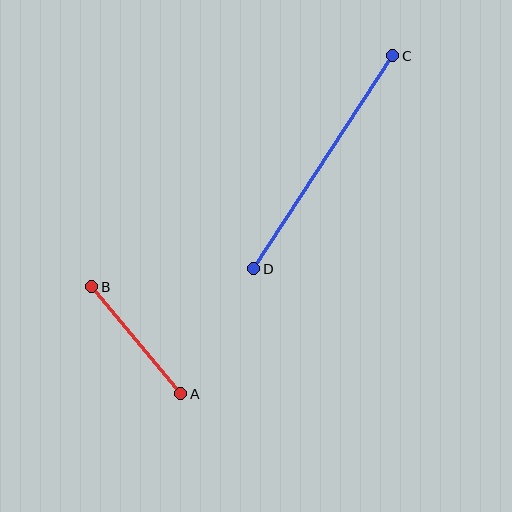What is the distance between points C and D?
The distance is approximately 255 pixels.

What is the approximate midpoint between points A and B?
The midpoint is at approximately (136, 340) pixels.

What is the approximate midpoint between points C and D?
The midpoint is at approximately (323, 162) pixels.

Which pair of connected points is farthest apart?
Points C and D are farthest apart.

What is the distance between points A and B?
The distance is approximately 139 pixels.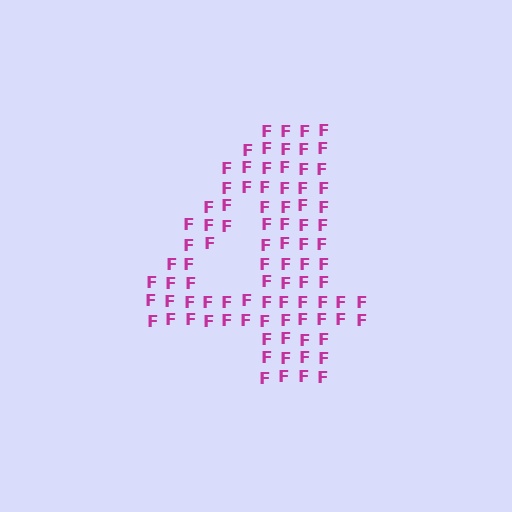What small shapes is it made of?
It is made of small letter F's.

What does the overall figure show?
The overall figure shows the digit 4.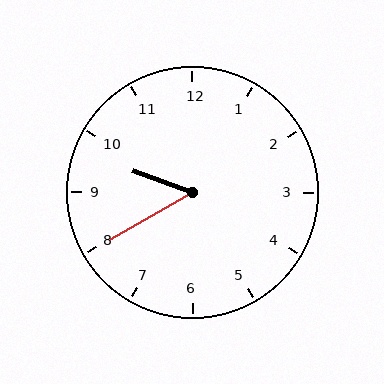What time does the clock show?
9:40.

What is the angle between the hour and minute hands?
Approximately 50 degrees.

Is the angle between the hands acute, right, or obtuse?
It is acute.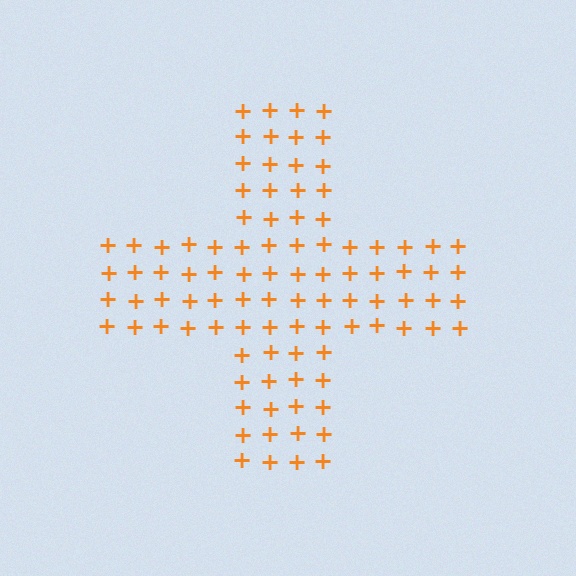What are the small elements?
The small elements are plus signs.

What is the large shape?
The large shape is a cross.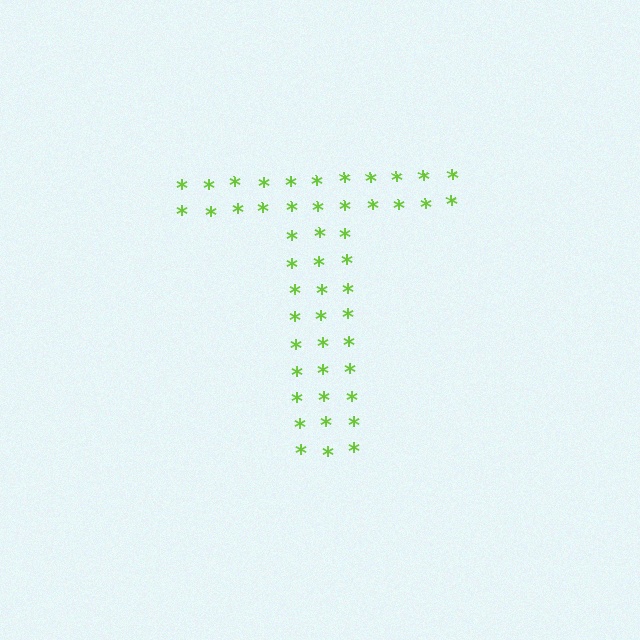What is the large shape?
The large shape is the letter T.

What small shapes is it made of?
It is made of small asterisks.